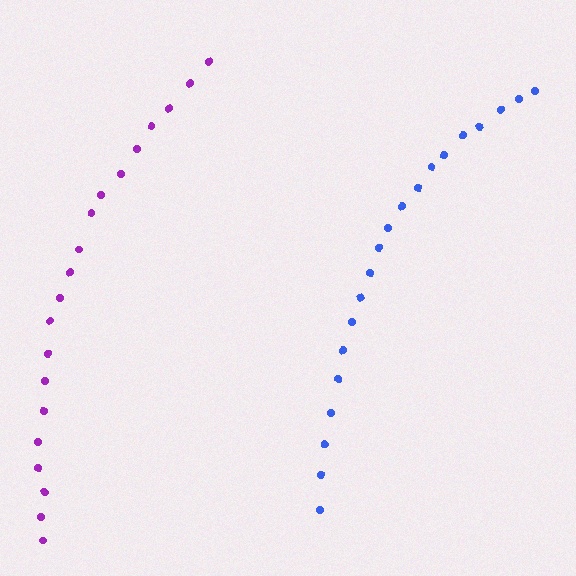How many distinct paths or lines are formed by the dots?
There are 2 distinct paths.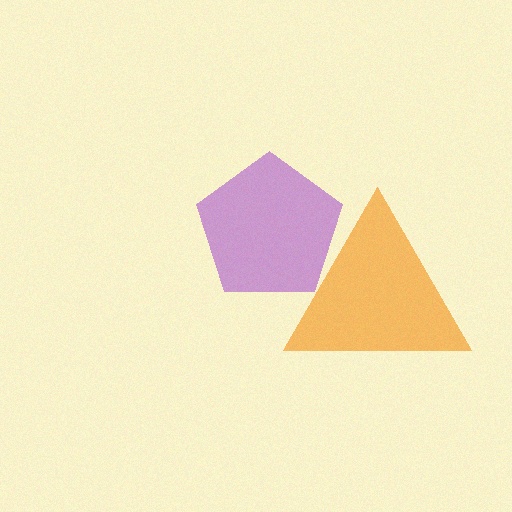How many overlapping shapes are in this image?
There are 2 overlapping shapes in the image.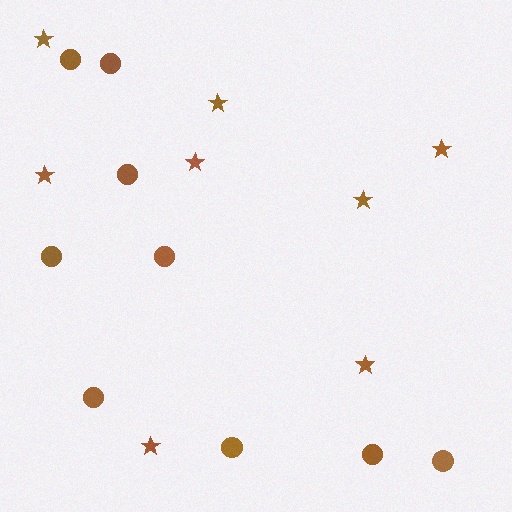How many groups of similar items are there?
There are 2 groups: one group of circles (9) and one group of stars (8).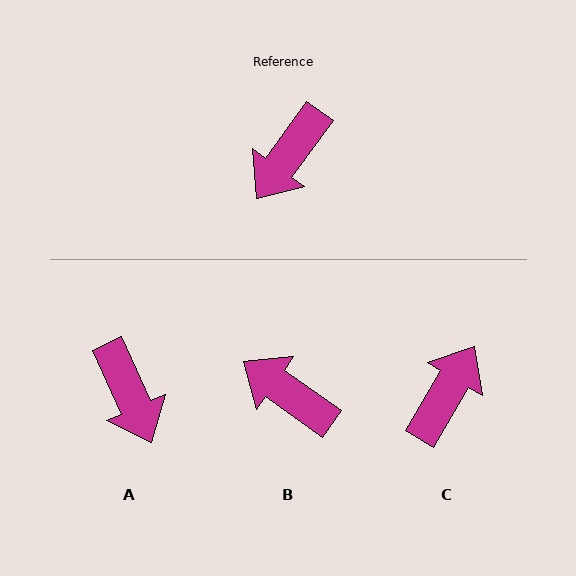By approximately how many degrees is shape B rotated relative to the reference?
Approximately 89 degrees clockwise.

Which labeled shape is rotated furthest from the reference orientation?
C, about 175 degrees away.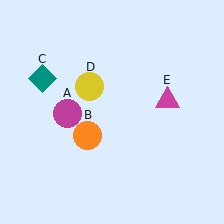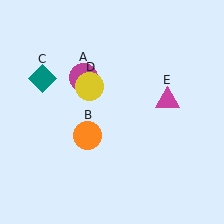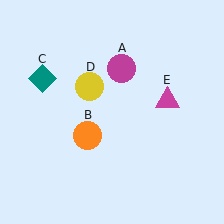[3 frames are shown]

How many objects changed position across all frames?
1 object changed position: magenta circle (object A).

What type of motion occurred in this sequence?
The magenta circle (object A) rotated clockwise around the center of the scene.